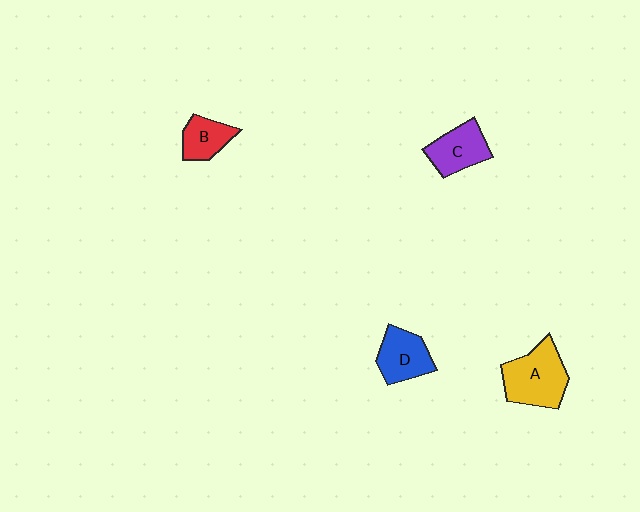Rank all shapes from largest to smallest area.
From largest to smallest: A (yellow), D (blue), C (purple), B (red).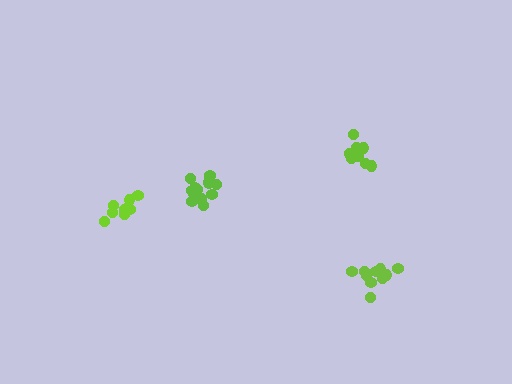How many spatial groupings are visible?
There are 4 spatial groupings.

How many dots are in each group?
Group 1: 12 dots, Group 2: 10 dots, Group 3: 9 dots, Group 4: 14 dots (45 total).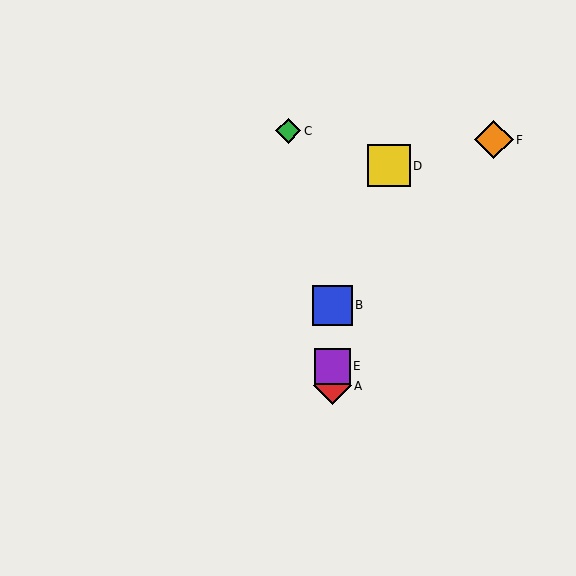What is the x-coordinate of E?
Object E is at x≈332.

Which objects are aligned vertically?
Objects A, B, E are aligned vertically.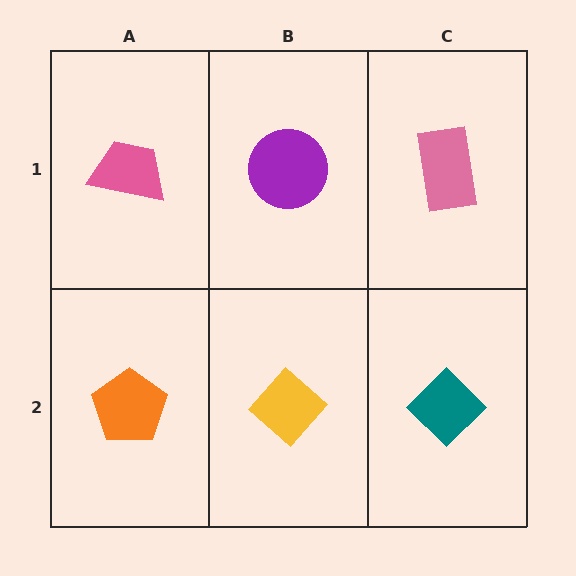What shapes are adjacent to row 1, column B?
A yellow diamond (row 2, column B), a pink trapezoid (row 1, column A), a pink rectangle (row 1, column C).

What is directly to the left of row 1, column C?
A purple circle.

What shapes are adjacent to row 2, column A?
A pink trapezoid (row 1, column A), a yellow diamond (row 2, column B).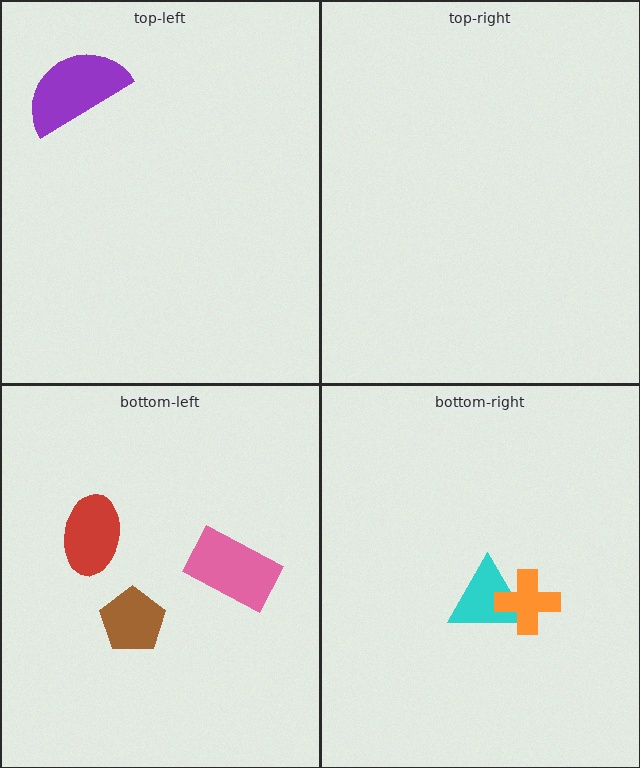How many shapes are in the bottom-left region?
3.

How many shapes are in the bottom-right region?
2.